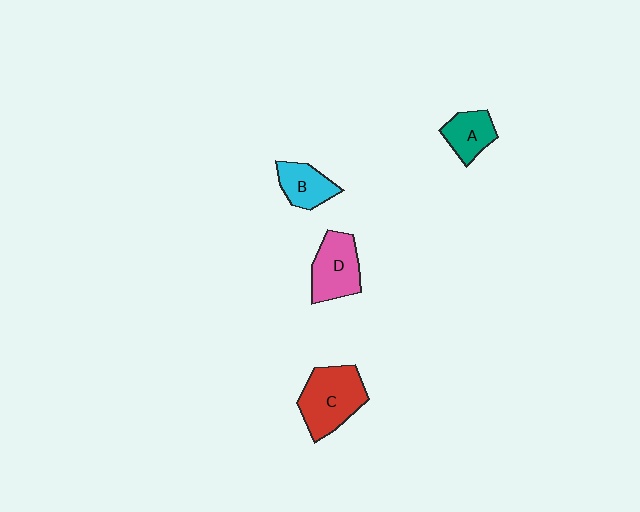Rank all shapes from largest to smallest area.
From largest to smallest: C (red), D (pink), B (cyan), A (teal).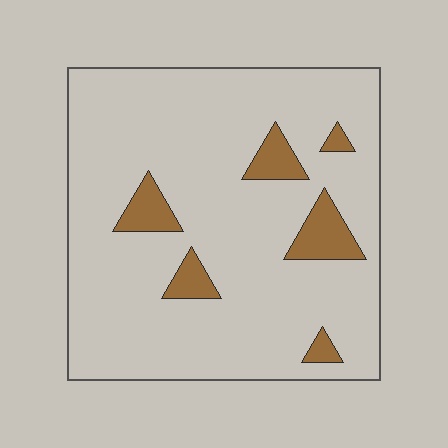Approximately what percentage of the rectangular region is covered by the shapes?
Approximately 10%.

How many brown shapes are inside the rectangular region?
6.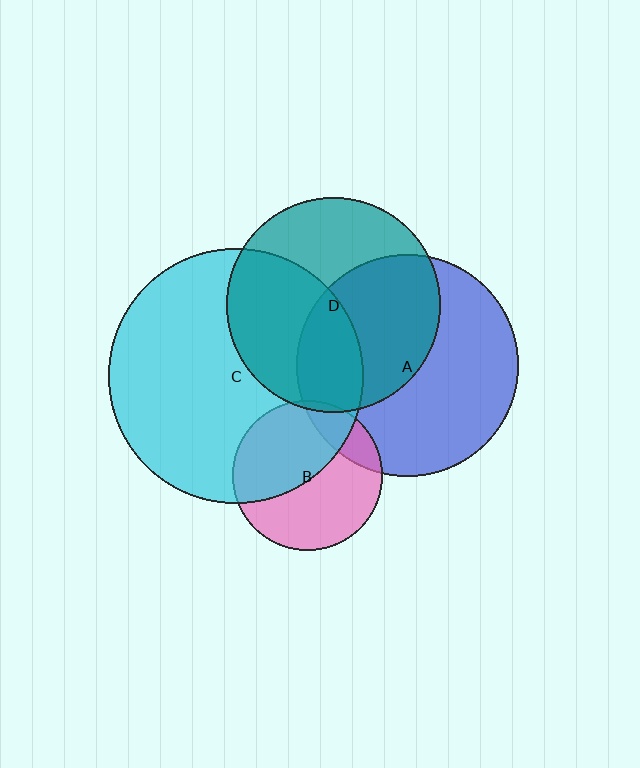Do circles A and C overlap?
Yes.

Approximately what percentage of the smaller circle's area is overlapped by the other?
Approximately 20%.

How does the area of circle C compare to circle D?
Approximately 1.4 times.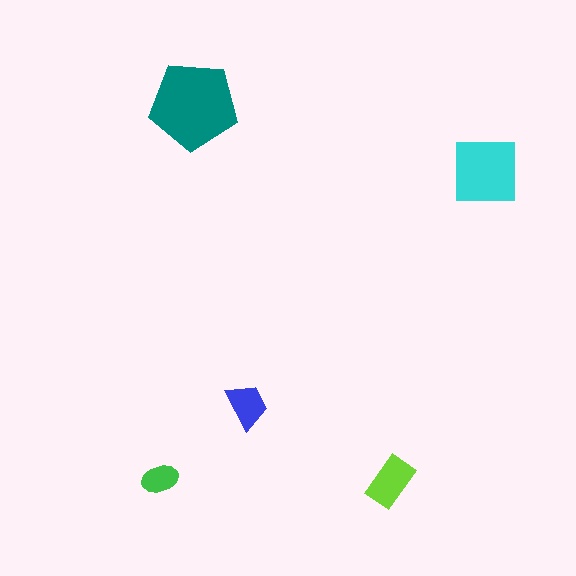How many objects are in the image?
There are 5 objects in the image.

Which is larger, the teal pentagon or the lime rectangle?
The teal pentagon.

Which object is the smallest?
The green ellipse.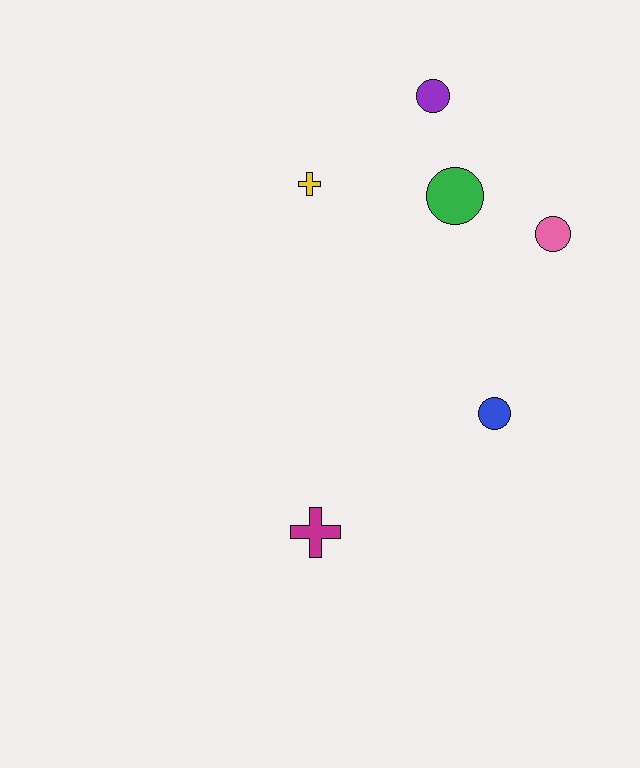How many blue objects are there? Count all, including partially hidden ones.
There is 1 blue object.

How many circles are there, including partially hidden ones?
There are 4 circles.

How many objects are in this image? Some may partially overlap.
There are 6 objects.